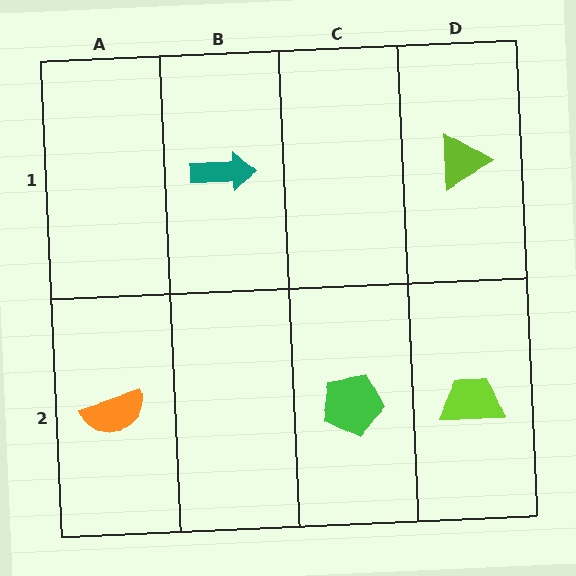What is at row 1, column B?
A teal arrow.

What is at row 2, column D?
A lime trapezoid.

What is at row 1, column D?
A lime triangle.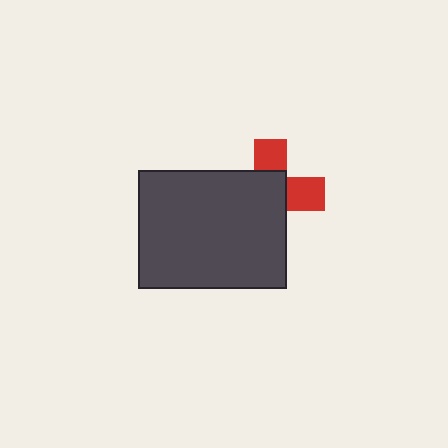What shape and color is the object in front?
The object in front is a dark gray rectangle.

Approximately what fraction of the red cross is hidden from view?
Roughly 63% of the red cross is hidden behind the dark gray rectangle.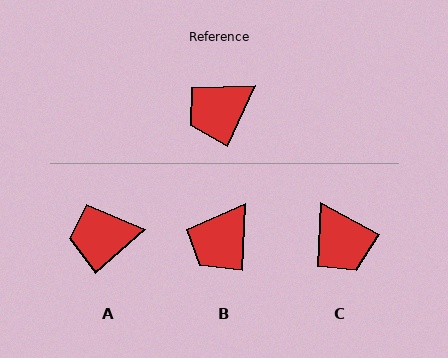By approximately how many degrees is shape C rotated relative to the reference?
Approximately 86 degrees counter-clockwise.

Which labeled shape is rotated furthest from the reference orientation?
C, about 86 degrees away.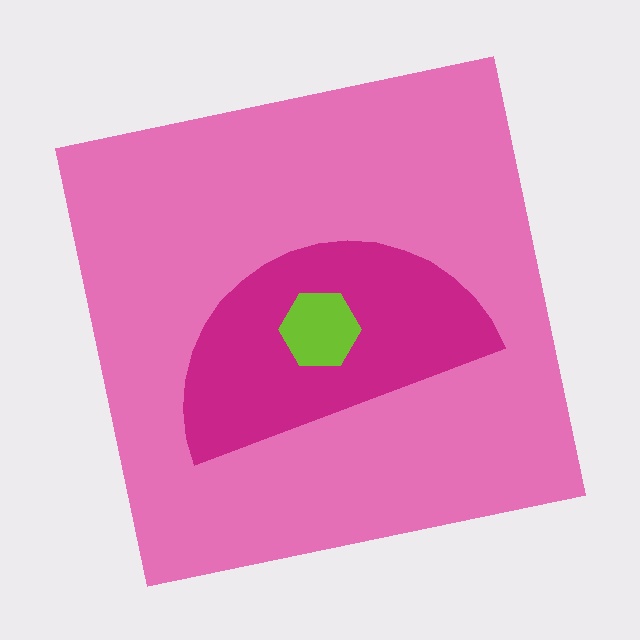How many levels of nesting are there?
3.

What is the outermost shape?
The pink square.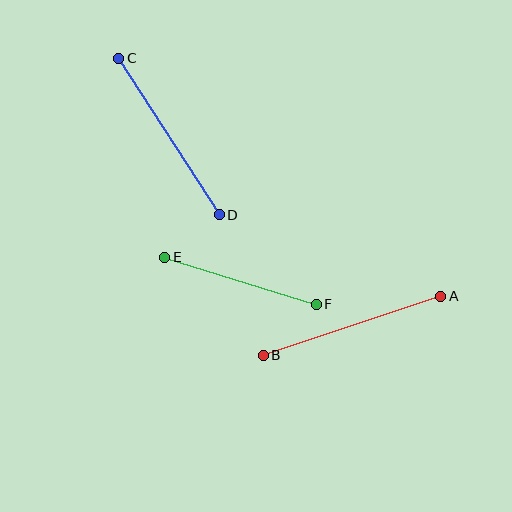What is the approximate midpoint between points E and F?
The midpoint is at approximately (241, 281) pixels.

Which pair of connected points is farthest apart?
Points A and B are farthest apart.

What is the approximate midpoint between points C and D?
The midpoint is at approximately (169, 137) pixels.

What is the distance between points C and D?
The distance is approximately 186 pixels.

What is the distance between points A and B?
The distance is approximately 187 pixels.